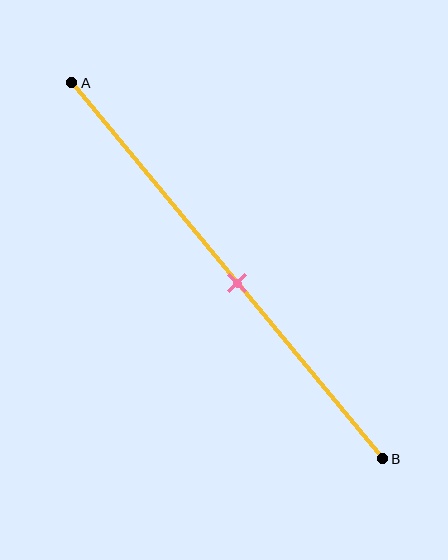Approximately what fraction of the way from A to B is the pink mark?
The pink mark is approximately 55% of the way from A to B.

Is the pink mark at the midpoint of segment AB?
No, the mark is at about 55% from A, not at the 50% midpoint.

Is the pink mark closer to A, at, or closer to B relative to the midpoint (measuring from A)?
The pink mark is closer to point B than the midpoint of segment AB.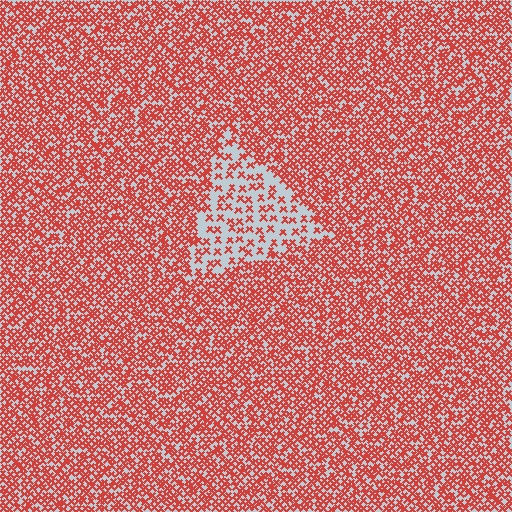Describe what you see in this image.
The image contains small red elements arranged at two different densities. A triangle-shaped region is visible where the elements are less densely packed than the surrounding area.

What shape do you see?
I see a triangle.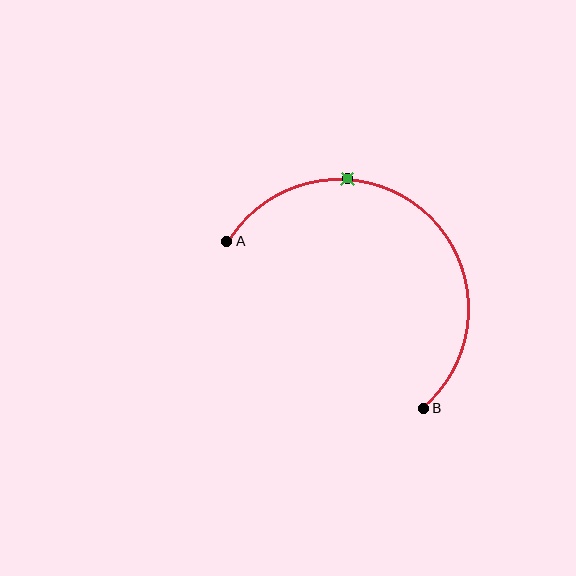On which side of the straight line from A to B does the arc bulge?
The arc bulges above and to the right of the straight line connecting A and B.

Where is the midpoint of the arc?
The arc midpoint is the point on the curve farthest from the straight line joining A and B. It sits above and to the right of that line.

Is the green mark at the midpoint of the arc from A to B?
No. The green mark lies on the arc but is closer to endpoint A. The arc midpoint would be at the point on the curve equidistant along the arc from both A and B.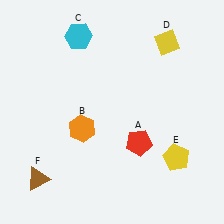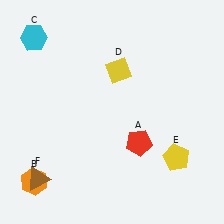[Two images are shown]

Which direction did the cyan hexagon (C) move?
The cyan hexagon (C) moved left.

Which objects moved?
The objects that moved are: the orange hexagon (B), the cyan hexagon (C), the yellow diamond (D).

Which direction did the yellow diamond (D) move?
The yellow diamond (D) moved left.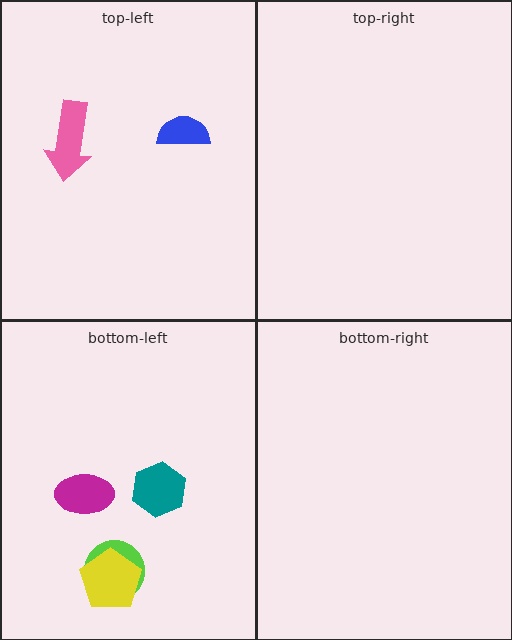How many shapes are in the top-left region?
2.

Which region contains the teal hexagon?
The bottom-left region.